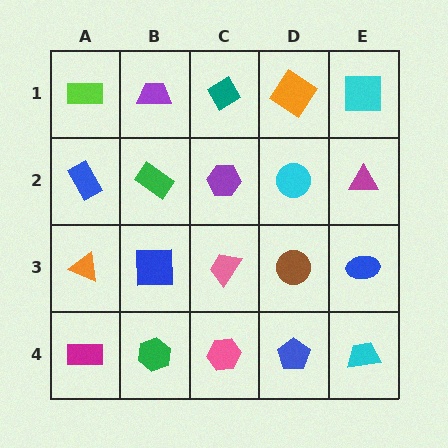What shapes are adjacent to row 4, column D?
A brown circle (row 3, column D), a pink hexagon (row 4, column C), a cyan trapezoid (row 4, column E).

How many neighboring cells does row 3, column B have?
4.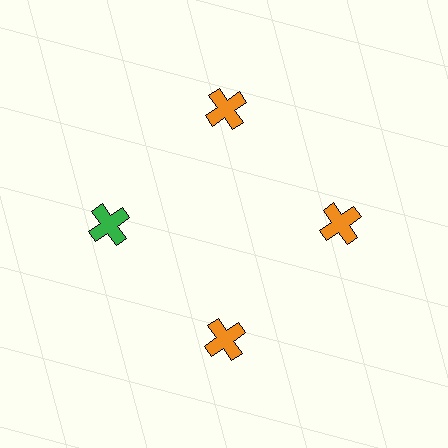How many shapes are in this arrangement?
There are 4 shapes arranged in a ring pattern.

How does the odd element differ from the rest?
It has a different color: green instead of orange.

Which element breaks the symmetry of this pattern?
The green cross at roughly the 9 o'clock position breaks the symmetry. All other shapes are orange crosses.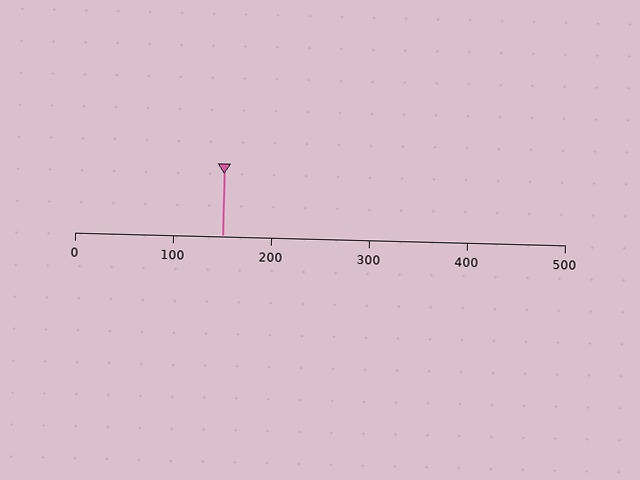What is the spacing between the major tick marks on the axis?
The major ticks are spaced 100 apart.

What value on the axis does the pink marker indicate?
The marker indicates approximately 150.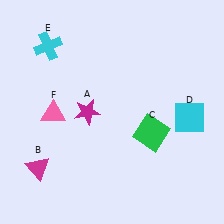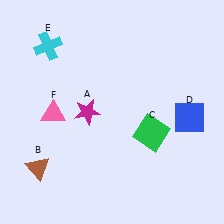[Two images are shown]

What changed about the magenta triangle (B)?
In Image 1, B is magenta. In Image 2, it changed to brown.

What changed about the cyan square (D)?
In Image 1, D is cyan. In Image 2, it changed to blue.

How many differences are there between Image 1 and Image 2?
There are 2 differences between the two images.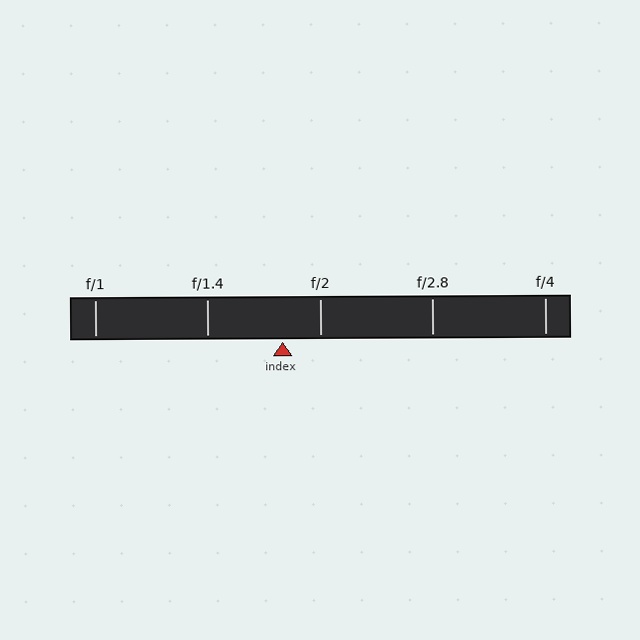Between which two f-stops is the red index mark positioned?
The index mark is between f/1.4 and f/2.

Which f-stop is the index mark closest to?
The index mark is closest to f/2.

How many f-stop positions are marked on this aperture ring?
There are 5 f-stop positions marked.